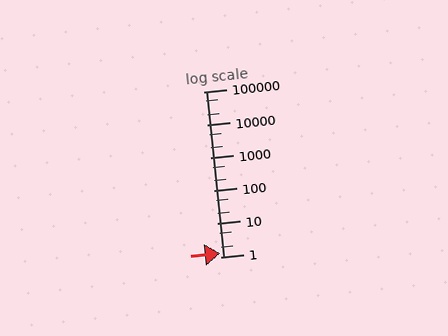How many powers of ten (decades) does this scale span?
The scale spans 5 decades, from 1 to 100000.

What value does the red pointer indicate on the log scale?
The pointer indicates approximately 1.3.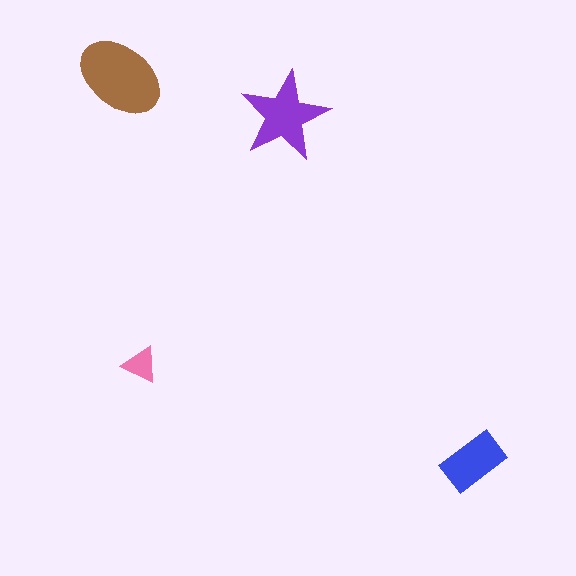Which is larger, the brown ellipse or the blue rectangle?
The brown ellipse.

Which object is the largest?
The brown ellipse.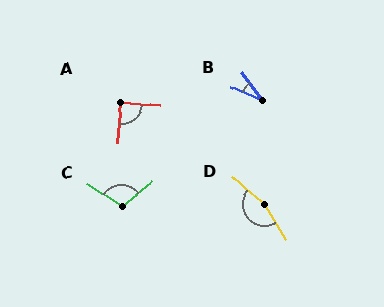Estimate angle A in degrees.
Approximately 89 degrees.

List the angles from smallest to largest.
B (30°), A (89°), C (109°), D (164°).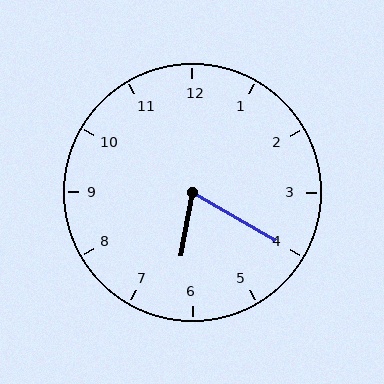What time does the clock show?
6:20.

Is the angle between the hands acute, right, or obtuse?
It is acute.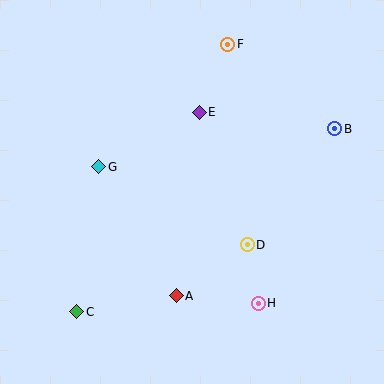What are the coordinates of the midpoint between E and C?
The midpoint between E and C is at (138, 212).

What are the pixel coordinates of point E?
Point E is at (199, 112).